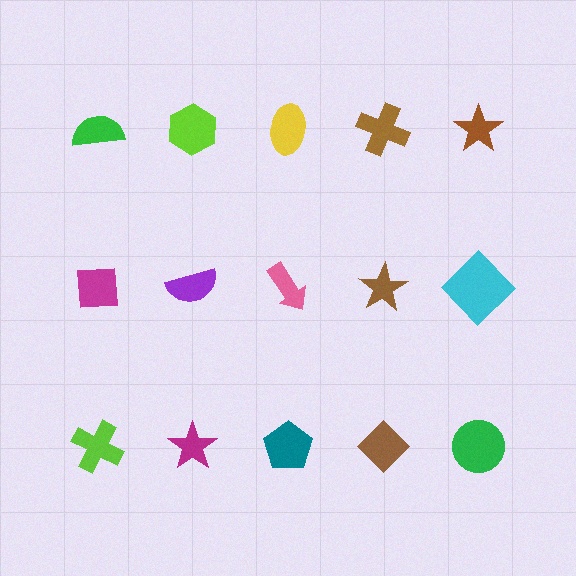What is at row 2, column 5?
A cyan diamond.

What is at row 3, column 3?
A teal pentagon.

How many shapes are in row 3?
5 shapes.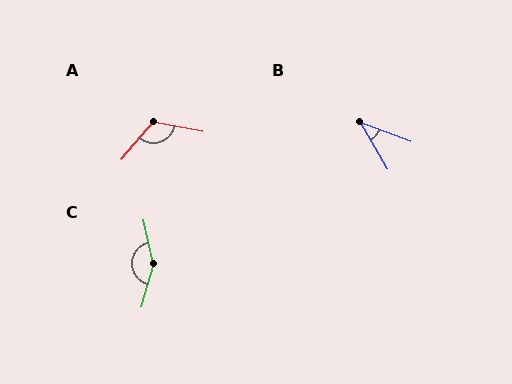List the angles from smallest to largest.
B (40°), A (119°), C (151°).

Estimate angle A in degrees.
Approximately 119 degrees.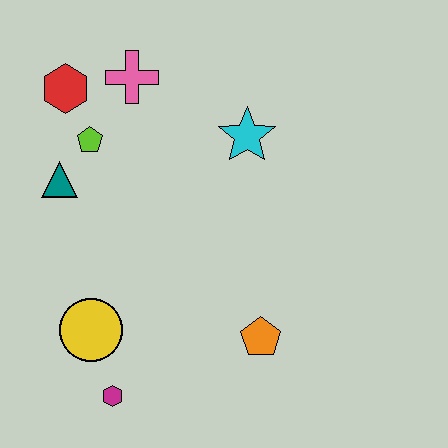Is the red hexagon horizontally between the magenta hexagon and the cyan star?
No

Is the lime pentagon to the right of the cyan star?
No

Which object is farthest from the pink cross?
The magenta hexagon is farthest from the pink cross.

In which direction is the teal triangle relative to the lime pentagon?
The teal triangle is below the lime pentagon.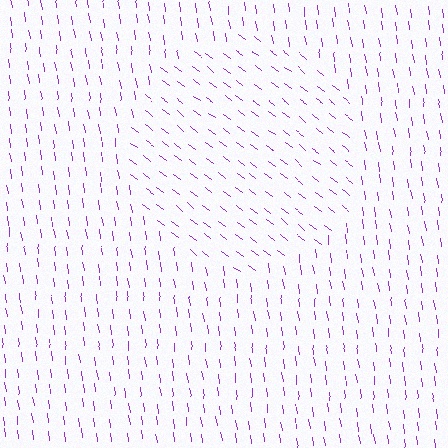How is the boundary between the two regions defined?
The boundary is defined purely by a change in line orientation (approximately 45 degrees difference). All lines are the same color and thickness.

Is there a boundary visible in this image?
Yes, there is a texture boundary formed by a change in line orientation.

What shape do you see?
I see a circle.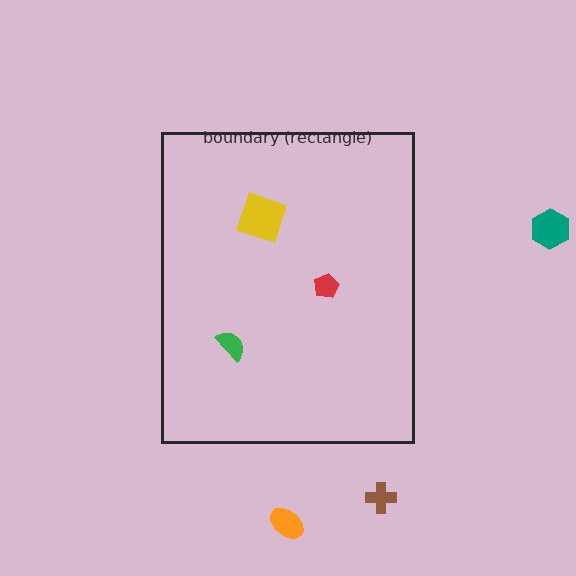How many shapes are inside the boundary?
3 inside, 3 outside.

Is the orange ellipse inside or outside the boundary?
Outside.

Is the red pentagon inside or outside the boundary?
Inside.